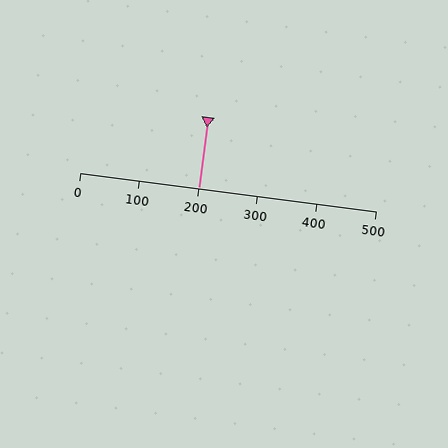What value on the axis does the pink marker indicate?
The marker indicates approximately 200.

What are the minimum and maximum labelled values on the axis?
The axis runs from 0 to 500.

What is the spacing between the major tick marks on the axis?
The major ticks are spaced 100 apart.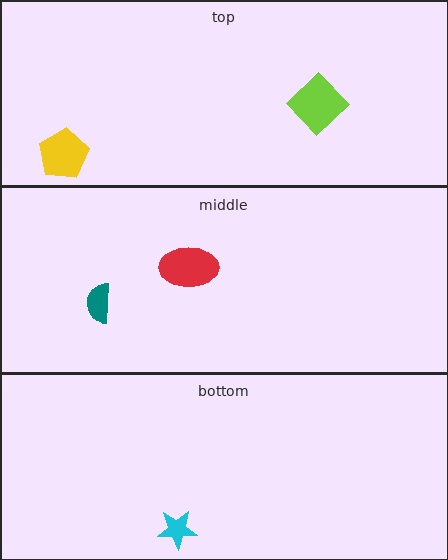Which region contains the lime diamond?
The top region.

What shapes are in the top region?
The lime diamond, the yellow pentagon.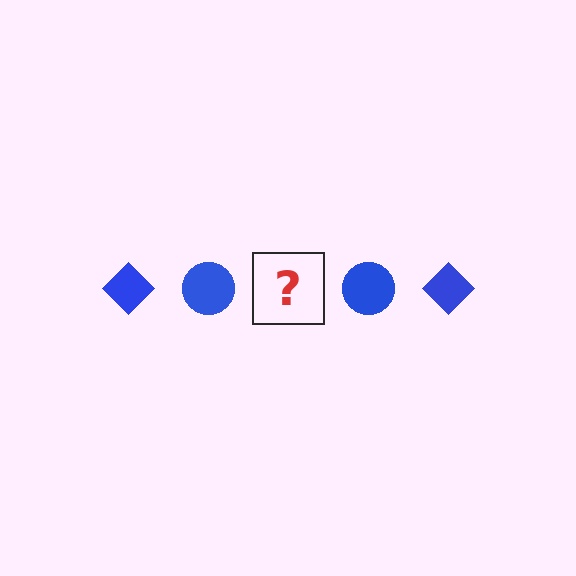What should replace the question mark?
The question mark should be replaced with a blue diamond.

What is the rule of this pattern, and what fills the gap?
The rule is that the pattern cycles through diamond, circle shapes in blue. The gap should be filled with a blue diamond.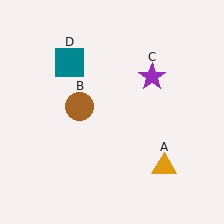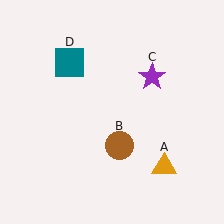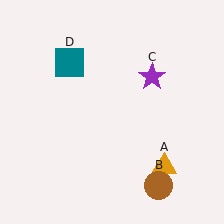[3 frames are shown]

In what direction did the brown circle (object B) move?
The brown circle (object B) moved down and to the right.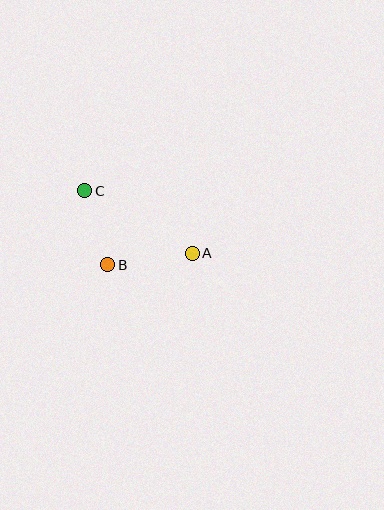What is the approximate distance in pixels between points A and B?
The distance between A and B is approximately 85 pixels.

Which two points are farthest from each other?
Points A and C are farthest from each other.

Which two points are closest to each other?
Points B and C are closest to each other.